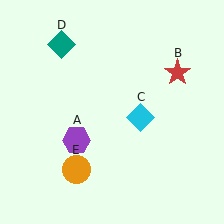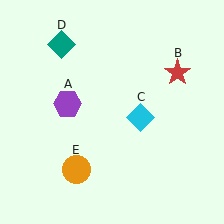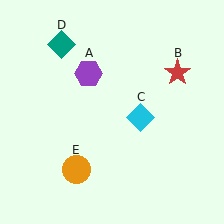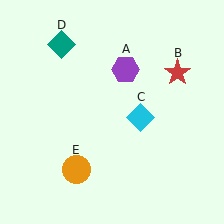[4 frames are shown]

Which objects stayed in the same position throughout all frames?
Red star (object B) and cyan diamond (object C) and teal diamond (object D) and orange circle (object E) remained stationary.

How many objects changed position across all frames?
1 object changed position: purple hexagon (object A).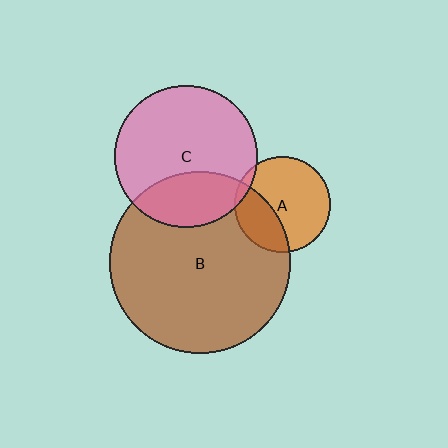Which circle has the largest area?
Circle B (brown).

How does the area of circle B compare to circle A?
Approximately 3.6 times.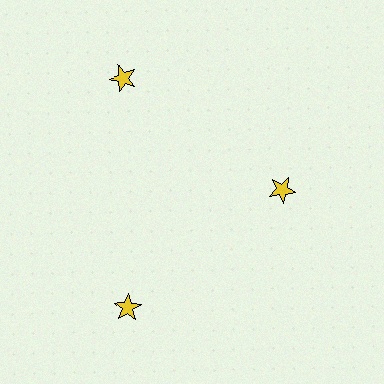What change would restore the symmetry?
The symmetry would be restored by moving it outward, back onto the ring so that all 3 stars sit at equal angles and equal distance from the center.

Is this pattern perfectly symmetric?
No. The 3 yellow stars are arranged in a ring, but one element near the 3 o'clock position is pulled inward toward the center, breaking the 3-fold rotational symmetry.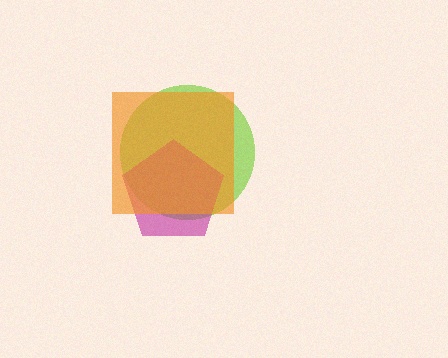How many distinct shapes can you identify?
There are 3 distinct shapes: a lime circle, a magenta pentagon, an orange square.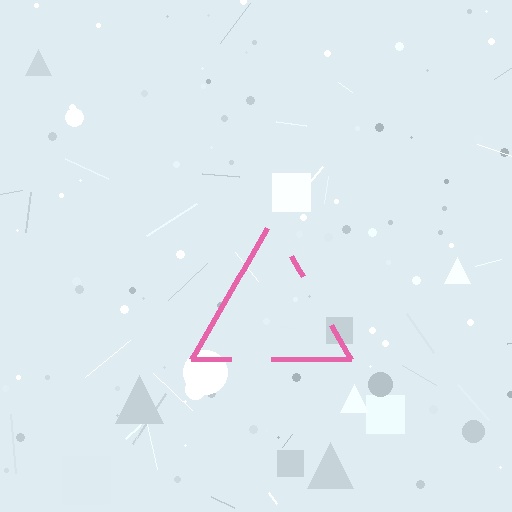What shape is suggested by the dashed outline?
The dashed outline suggests a triangle.